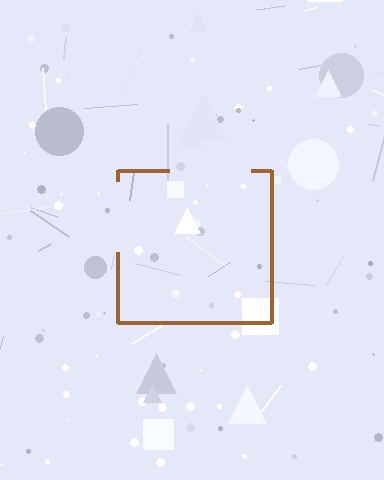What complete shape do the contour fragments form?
The contour fragments form a square.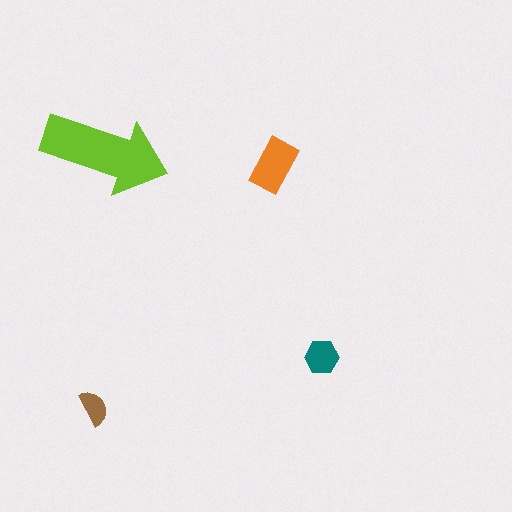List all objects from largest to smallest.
The lime arrow, the orange rectangle, the teal hexagon, the brown semicircle.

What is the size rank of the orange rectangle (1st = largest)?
2nd.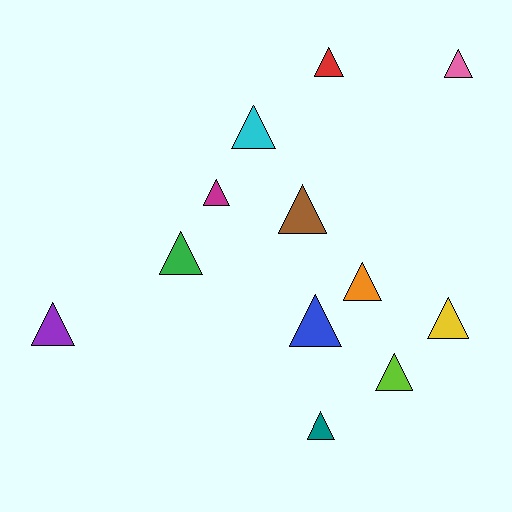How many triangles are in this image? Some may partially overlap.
There are 12 triangles.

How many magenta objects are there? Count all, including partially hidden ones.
There is 1 magenta object.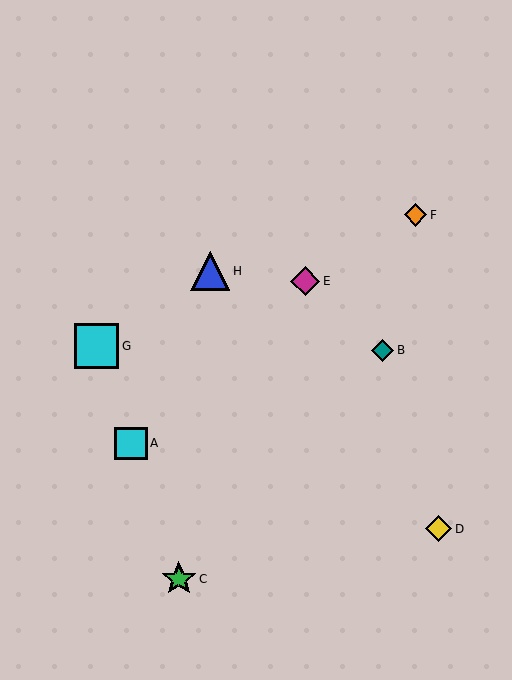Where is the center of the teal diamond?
The center of the teal diamond is at (383, 350).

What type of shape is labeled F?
Shape F is an orange diamond.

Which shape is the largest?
The cyan square (labeled G) is the largest.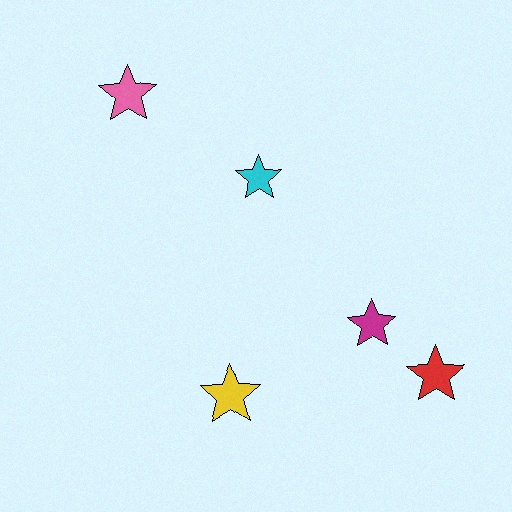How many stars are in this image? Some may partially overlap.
There are 5 stars.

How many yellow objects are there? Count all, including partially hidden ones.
There is 1 yellow object.